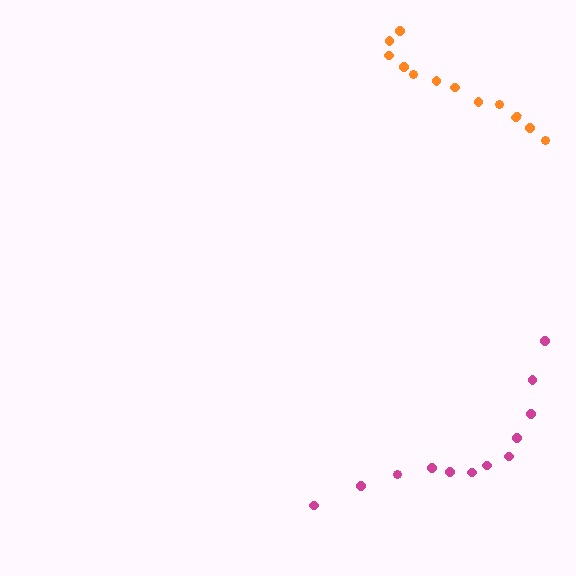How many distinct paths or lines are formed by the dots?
There are 2 distinct paths.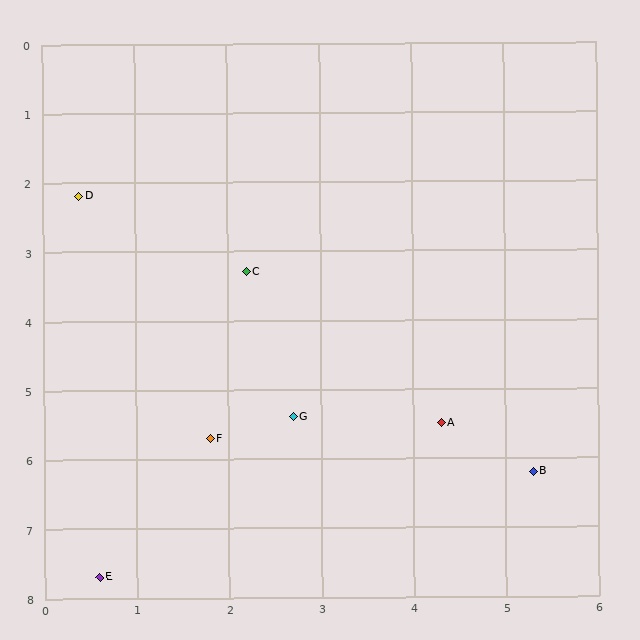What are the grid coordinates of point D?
Point D is at approximately (0.4, 2.2).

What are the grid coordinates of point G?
Point G is at approximately (2.7, 5.4).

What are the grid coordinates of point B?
Point B is at approximately (5.3, 6.2).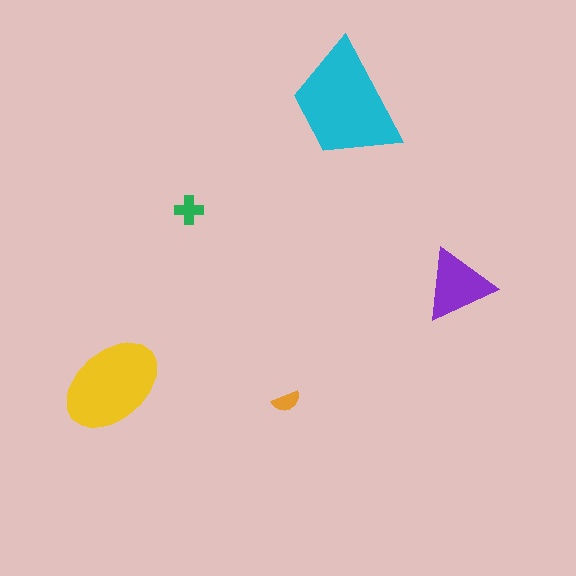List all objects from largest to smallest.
The cyan trapezoid, the yellow ellipse, the purple triangle, the green cross, the orange semicircle.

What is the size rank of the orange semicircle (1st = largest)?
5th.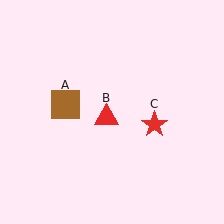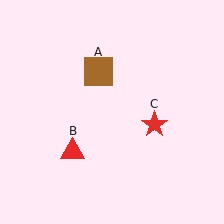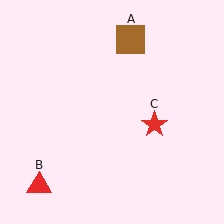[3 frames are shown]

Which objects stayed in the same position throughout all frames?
Red star (object C) remained stationary.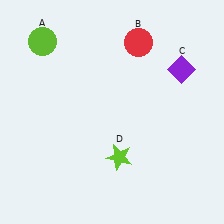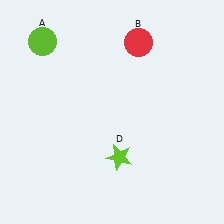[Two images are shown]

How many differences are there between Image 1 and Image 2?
There is 1 difference between the two images.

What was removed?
The purple diamond (C) was removed in Image 2.